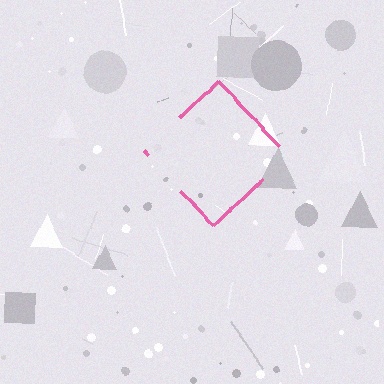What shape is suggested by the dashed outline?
The dashed outline suggests a diamond.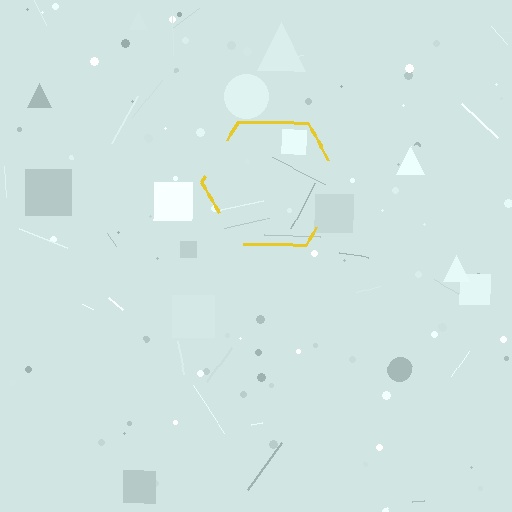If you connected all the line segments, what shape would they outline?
They would outline a hexagon.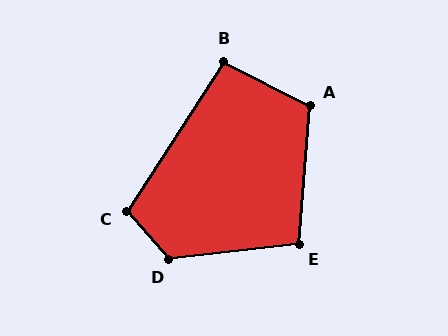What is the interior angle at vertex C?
Approximately 106 degrees (obtuse).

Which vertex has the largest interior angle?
D, at approximately 125 degrees.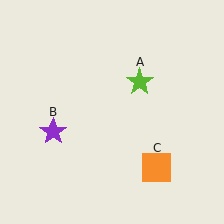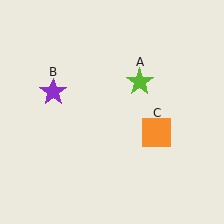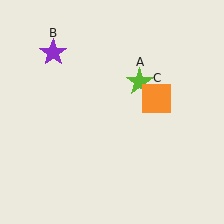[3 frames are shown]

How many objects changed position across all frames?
2 objects changed position: purple star (object B), orange square (object C).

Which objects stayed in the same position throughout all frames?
Lime star (object A) remained stationary.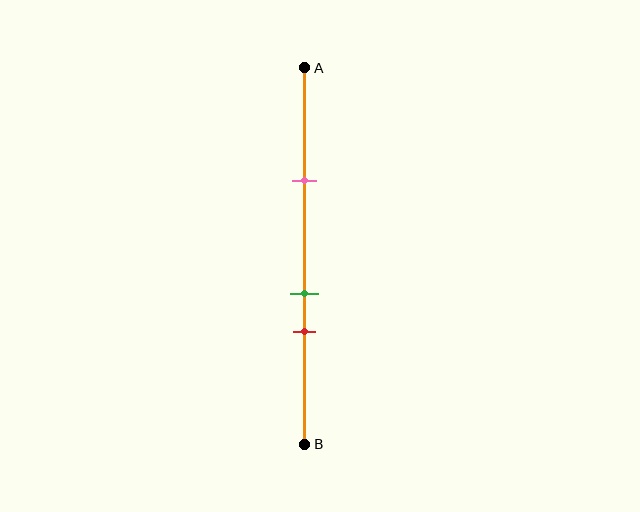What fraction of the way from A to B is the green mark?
The green mark is approximately 60% (0.6) of the way from A to B.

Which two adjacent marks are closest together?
The green and red marks are the closest adjacent pair.